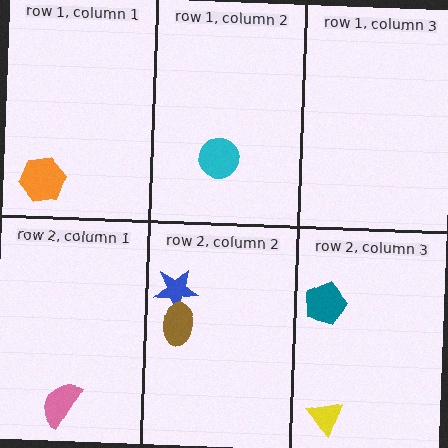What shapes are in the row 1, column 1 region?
The orange hexagon.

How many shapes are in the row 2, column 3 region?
2.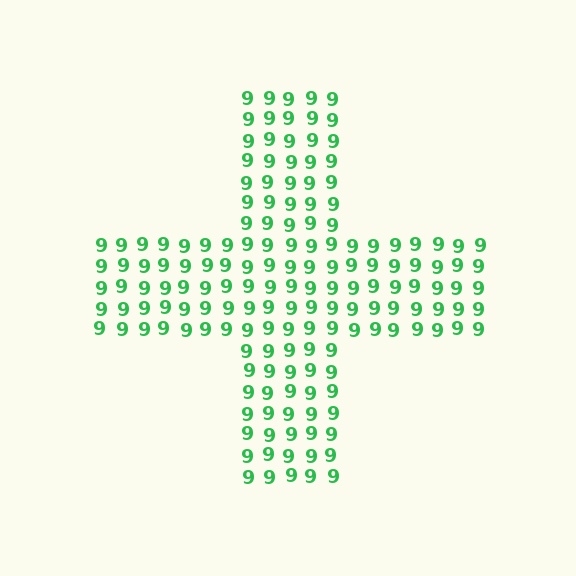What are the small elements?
The small elements are digit 9's.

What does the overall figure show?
The overall figure shows a cross.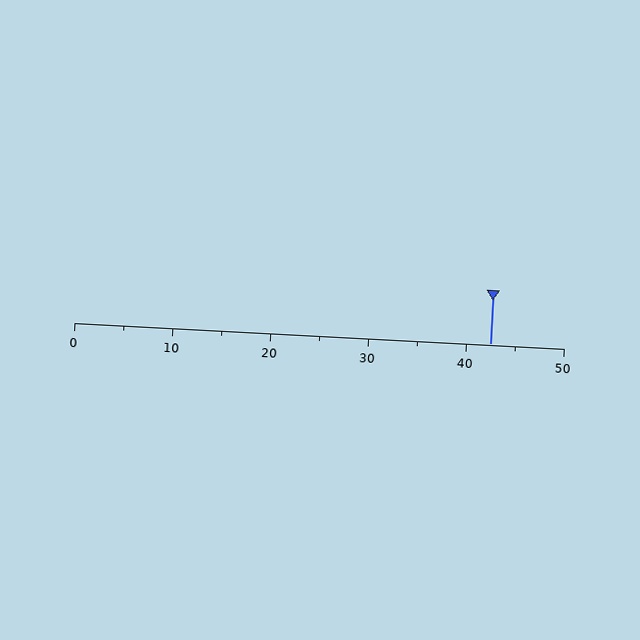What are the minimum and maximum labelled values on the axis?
The axis runs from 0 to 50.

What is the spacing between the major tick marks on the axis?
The major ticks are spaced 10 apart.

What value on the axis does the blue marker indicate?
The marker indicates approximately 42.5.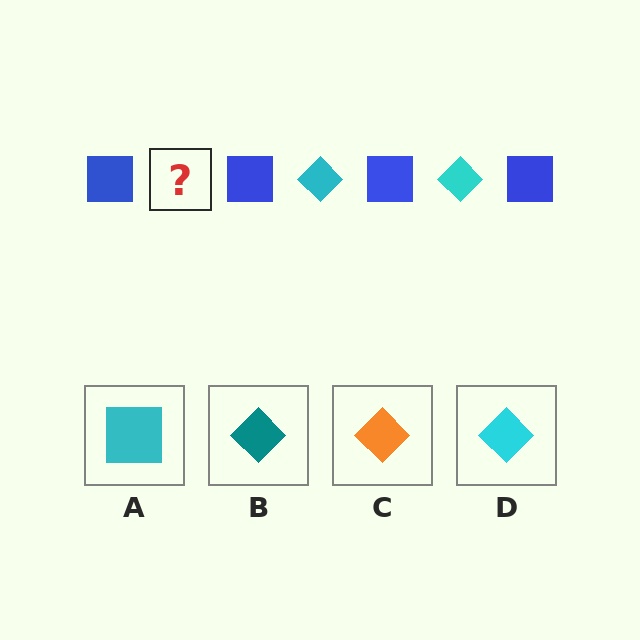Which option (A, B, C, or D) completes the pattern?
D.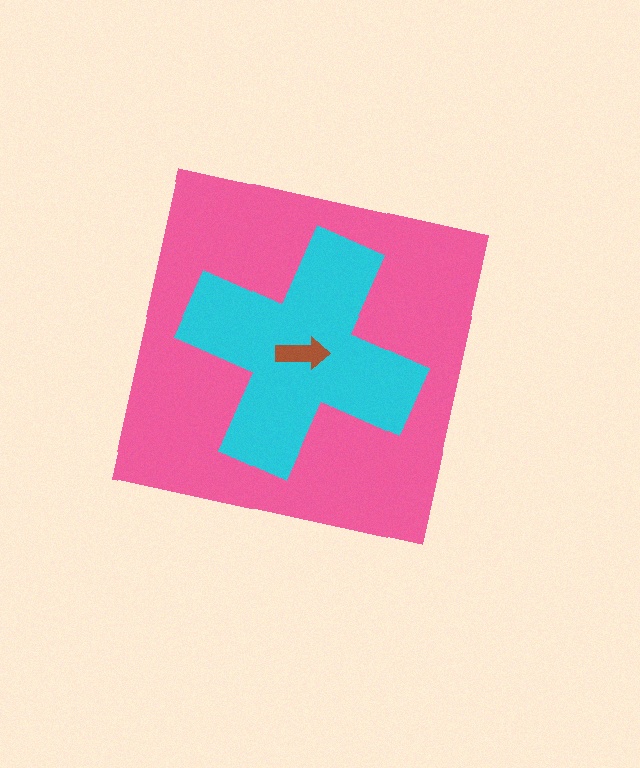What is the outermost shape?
The pink square.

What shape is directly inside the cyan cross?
The brown arrow.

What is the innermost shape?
The brown arrow.